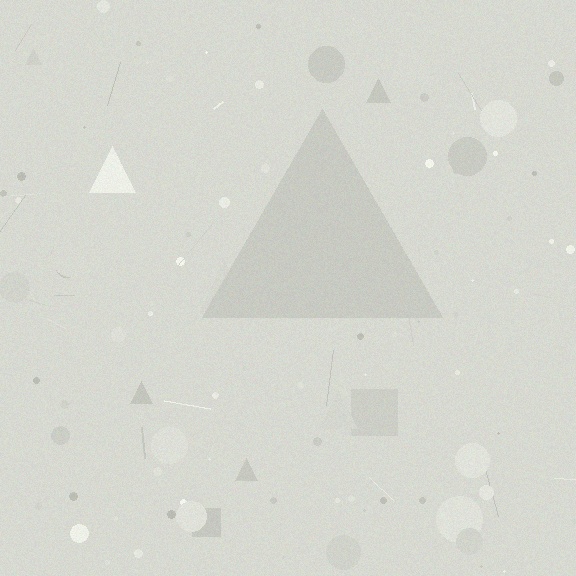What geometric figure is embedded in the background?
A triangle is embedded in the background.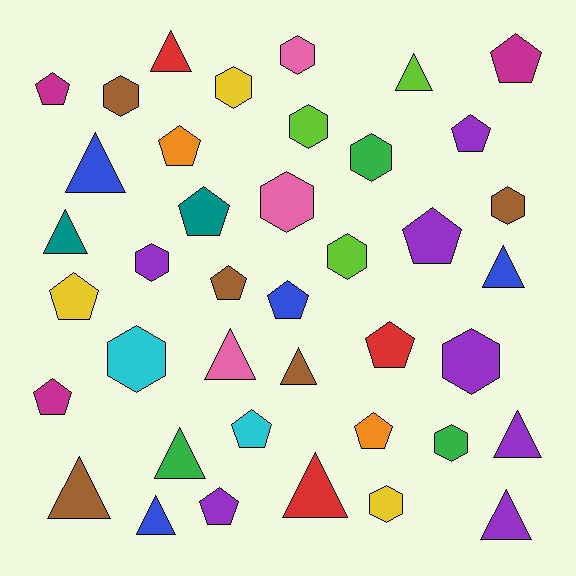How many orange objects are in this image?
There are 2 orange objects.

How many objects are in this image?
There are 40 objects.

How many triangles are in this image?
There are 13 triangles.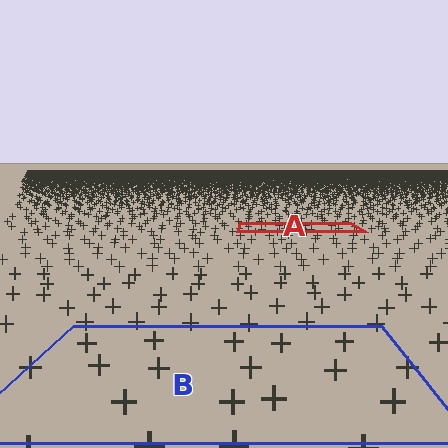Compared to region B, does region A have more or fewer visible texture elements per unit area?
Region A has more texture elements per unit area — they are packed more densely because it is farther away.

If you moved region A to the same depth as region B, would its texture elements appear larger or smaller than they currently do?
They would appear larger. At a closer depth, the same texture elements are projected at a bigger on-screen size.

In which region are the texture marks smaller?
The texture marks are smaller in region A, because it is farther away.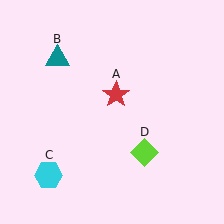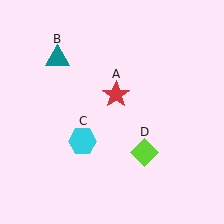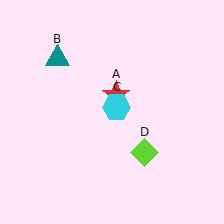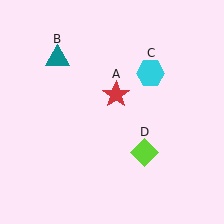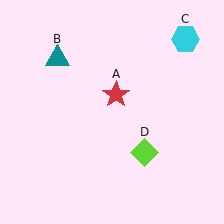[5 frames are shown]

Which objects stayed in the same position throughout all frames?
Red star (object A) and teal triangle (object B) and lime diamond (object D) remained stationary.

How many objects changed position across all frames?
1 object changed position: cyan hexagon (object C).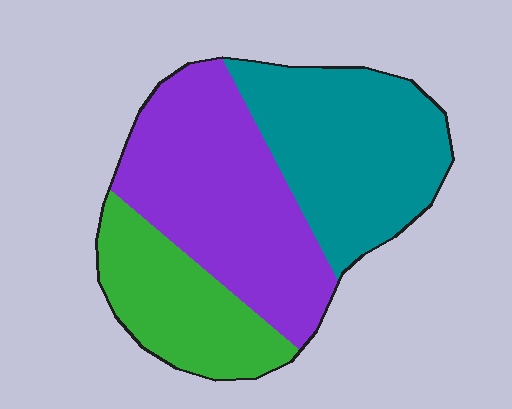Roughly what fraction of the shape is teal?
Teal takes up between a third and a half of the shape.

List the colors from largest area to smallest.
From largest to smallest: purple, teal, green.